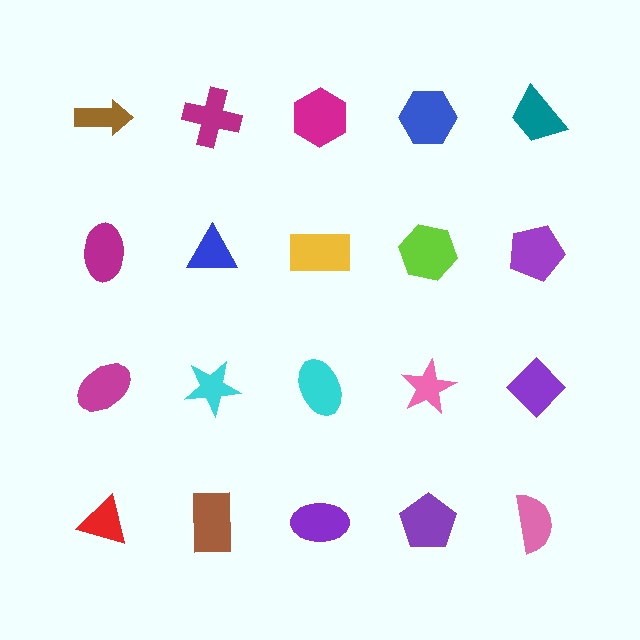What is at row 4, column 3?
A purple ellipse.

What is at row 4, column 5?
A pink semicircle.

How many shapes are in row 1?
5 shapes.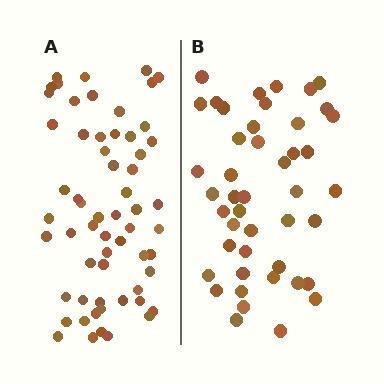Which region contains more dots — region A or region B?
Region A (the left region) has more dots.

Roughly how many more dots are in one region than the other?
Region A has approximately 15 more dots than region B.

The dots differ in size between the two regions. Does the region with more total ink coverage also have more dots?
No. Region B has more total ink coverage because its dots are larger, but region A actually contains more individual dots. Total area can be misleading — the number of items is what matters here.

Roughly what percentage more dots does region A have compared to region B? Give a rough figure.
About 35% more.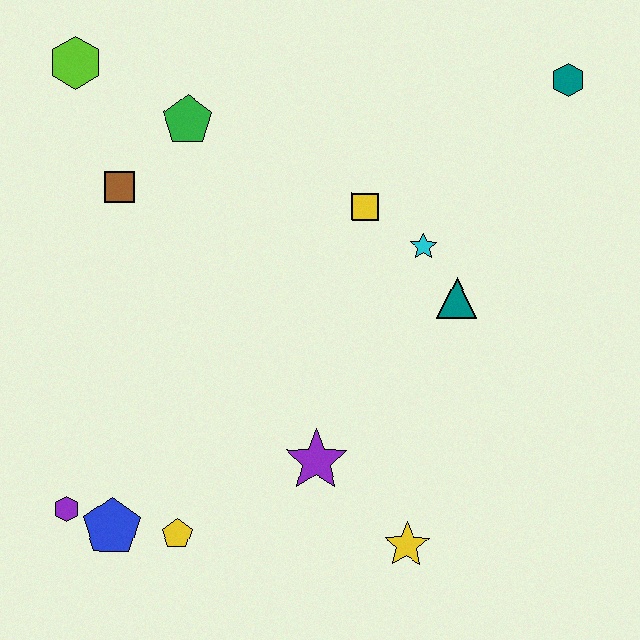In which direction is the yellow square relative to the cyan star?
The yellow square is to the left of the cyan star.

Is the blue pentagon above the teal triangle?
No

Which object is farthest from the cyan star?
The purple hexagon is farthest from the cyan star.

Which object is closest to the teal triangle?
The cyan star is closest to the teal triangle.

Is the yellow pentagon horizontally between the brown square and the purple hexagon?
No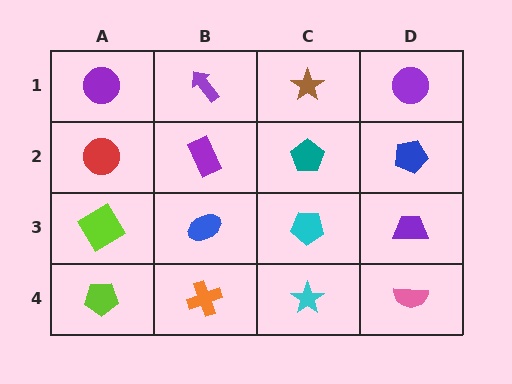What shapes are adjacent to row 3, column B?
A purple rectangle (row 2, column B), an orange cross (row 4, column B), a lime diamond (row 3, column A), a cyan pentagon (row 3, column C).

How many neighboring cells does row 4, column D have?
2.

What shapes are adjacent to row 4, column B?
A blue ellipse (row 3, column B), a lime pentagon (row 4, column A), a cyan star (row 4, column C).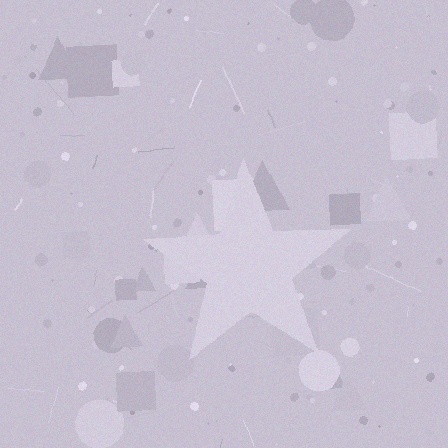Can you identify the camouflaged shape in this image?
The camouflaged shape is a star.